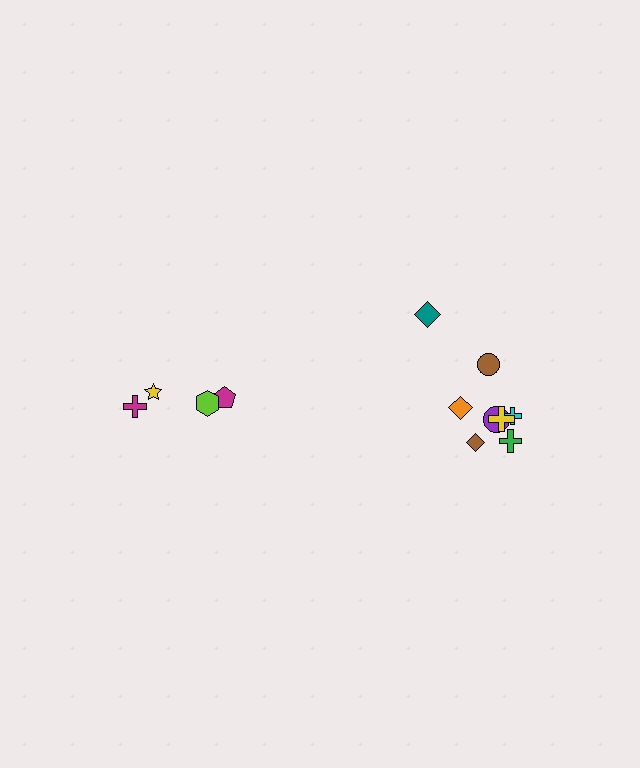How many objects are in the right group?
There are 8 objects.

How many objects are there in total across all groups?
There are 12 objects.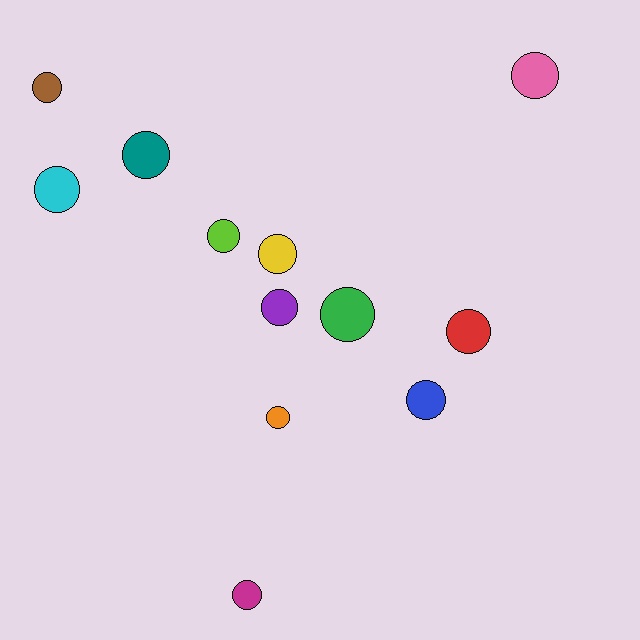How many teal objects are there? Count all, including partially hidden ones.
There is 1 teal object.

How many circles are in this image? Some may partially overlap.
There are 12 circles.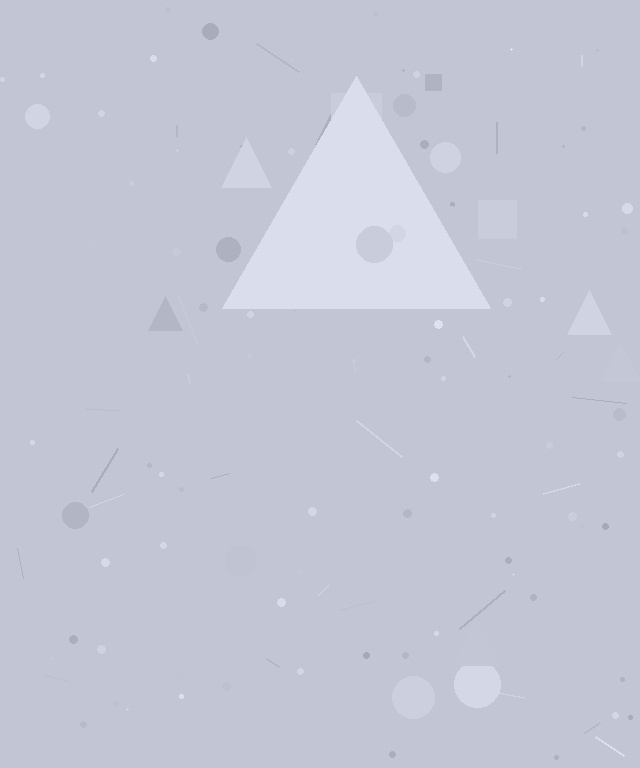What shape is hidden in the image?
A triangle is hidden in the image.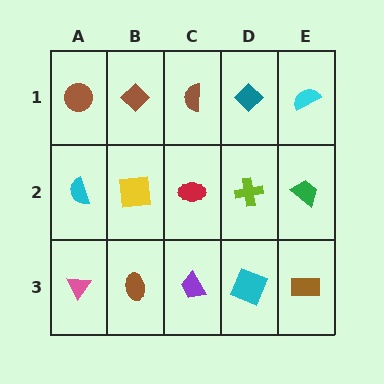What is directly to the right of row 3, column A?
A brown ellipse.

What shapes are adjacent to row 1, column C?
A red ellipse (row 2, column C), a brown diamond (row 1, column B), a teal diamond (row 1, column D).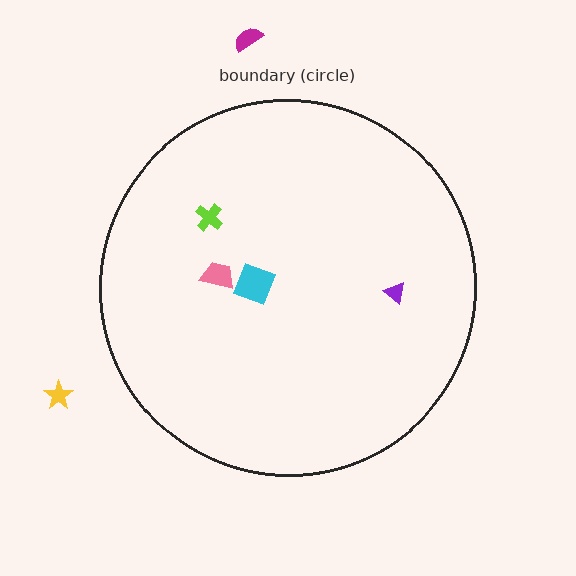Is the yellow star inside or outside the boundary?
Outside.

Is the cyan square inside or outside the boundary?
Inside.